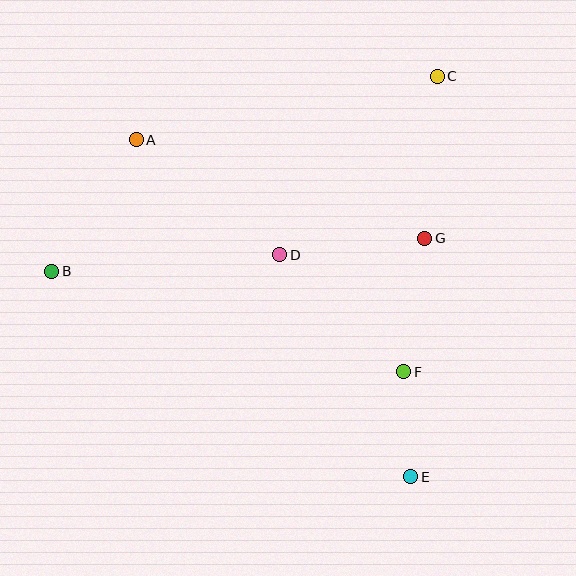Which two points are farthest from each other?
Points A and E are farthest from each other.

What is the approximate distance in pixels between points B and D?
The distance between B and D is approximately 228 pixels.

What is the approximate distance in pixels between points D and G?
The distance between D and G is approximately 146 pixels.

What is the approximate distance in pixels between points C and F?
The distance between C and F is approximately 298 pixels.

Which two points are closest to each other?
Points E and F are closest to each other.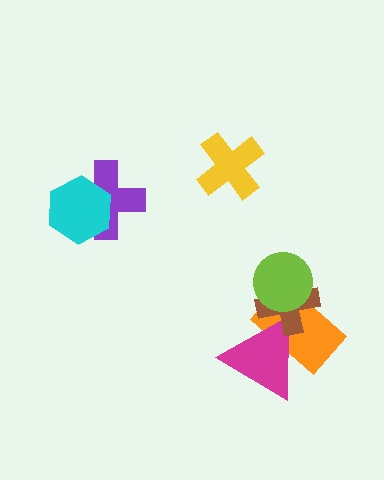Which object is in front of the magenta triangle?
The brown cross is in front of the magenta triangle.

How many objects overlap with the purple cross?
1 object overlaps with the purple cross.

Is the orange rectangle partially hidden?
Yes, it is partially covered by another shape.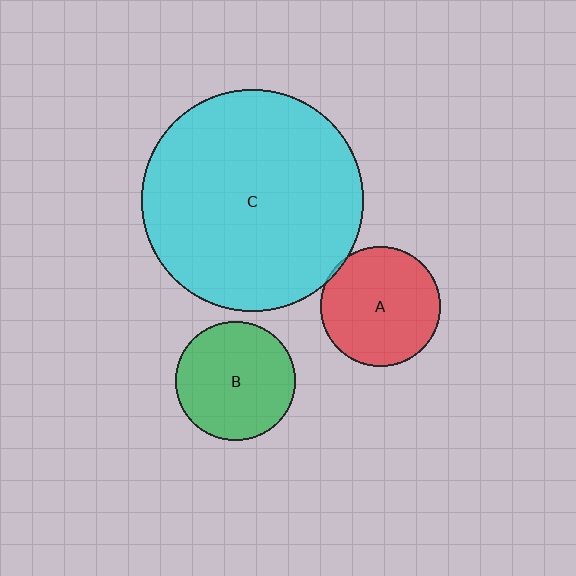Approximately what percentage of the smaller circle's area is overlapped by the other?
Approximately 5%.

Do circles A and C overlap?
Yes.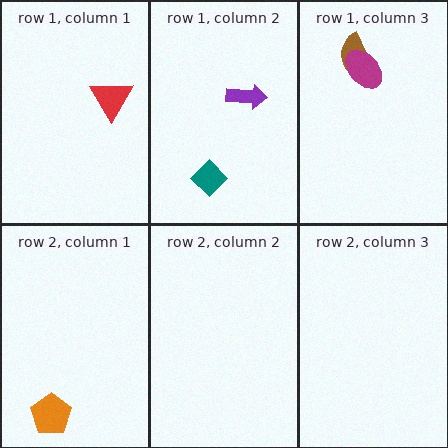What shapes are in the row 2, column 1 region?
The orange pentagon.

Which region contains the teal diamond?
The row 1, column 2 region.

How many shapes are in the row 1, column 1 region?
1.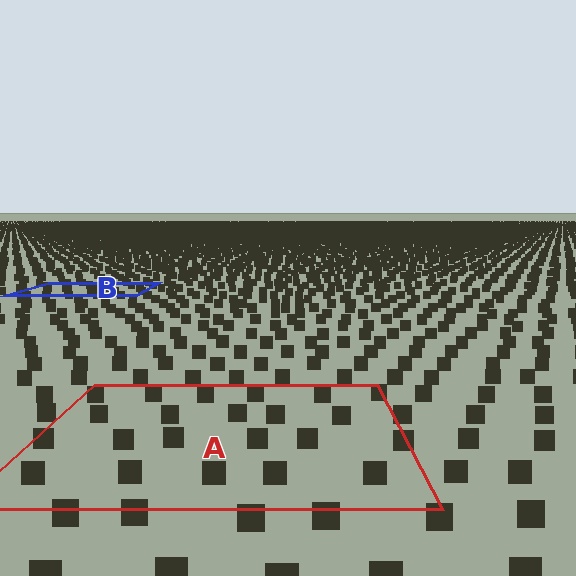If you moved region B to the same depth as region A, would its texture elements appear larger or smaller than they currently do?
They would appear larger. At a closer depth, the same texture elements are projected at a bigger on-screen size.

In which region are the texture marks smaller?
The texture marks are smaller in region B, because it is farther away.